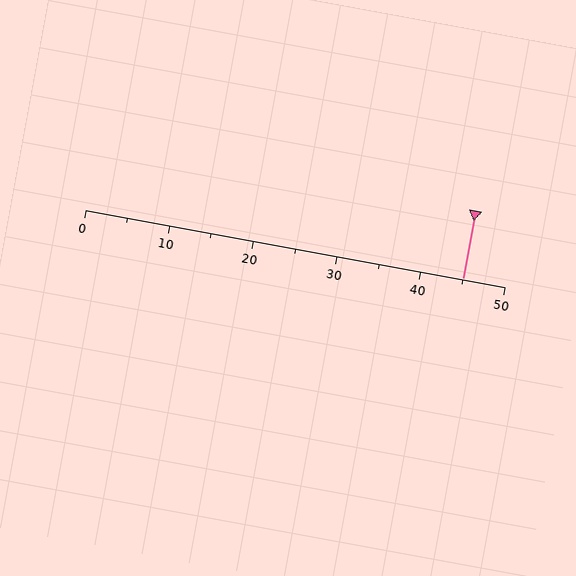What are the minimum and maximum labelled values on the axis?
The axis runs from 0 to 50.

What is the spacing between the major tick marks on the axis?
The major ticks are spaced 10 apart.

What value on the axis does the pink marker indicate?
The marker indicates approximately 45.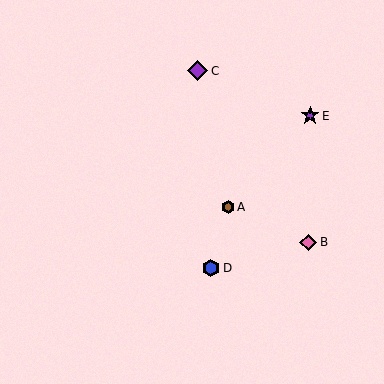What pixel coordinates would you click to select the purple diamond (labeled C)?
Click at (198, 71) to select the purple diamond C.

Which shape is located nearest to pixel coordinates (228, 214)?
The brown hexagon (labeled A) at (228, 207) is nearest to that location.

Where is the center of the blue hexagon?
The center of the blue hexagon is at (211, 268).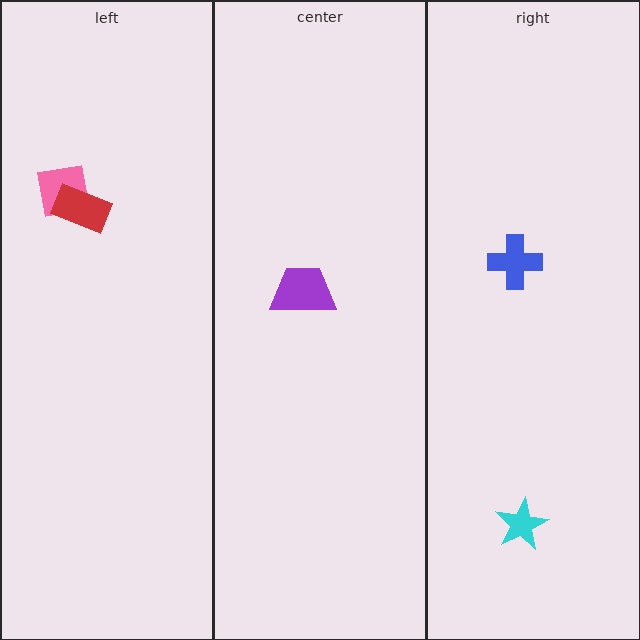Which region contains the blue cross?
The right region.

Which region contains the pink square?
The left region.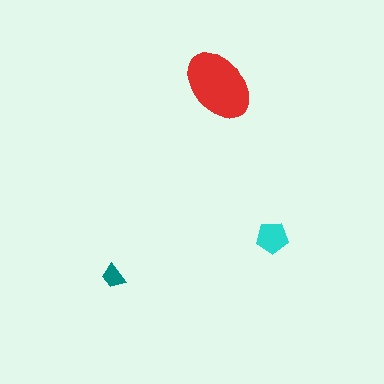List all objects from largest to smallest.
The red ellipse, the cyan pentagon, the teal trapezoid.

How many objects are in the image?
There are 3 objects in the image.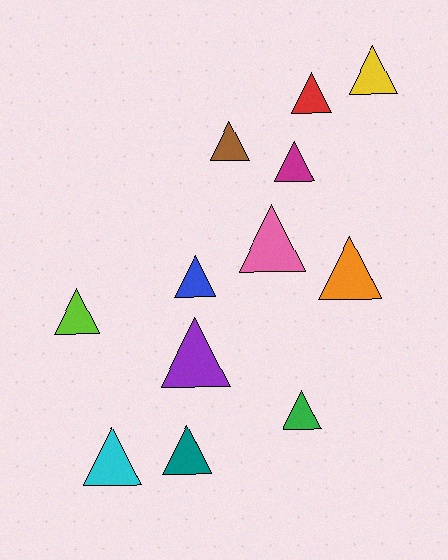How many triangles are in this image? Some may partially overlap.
There are 12 triangles.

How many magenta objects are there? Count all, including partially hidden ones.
There is 1 magenta object.